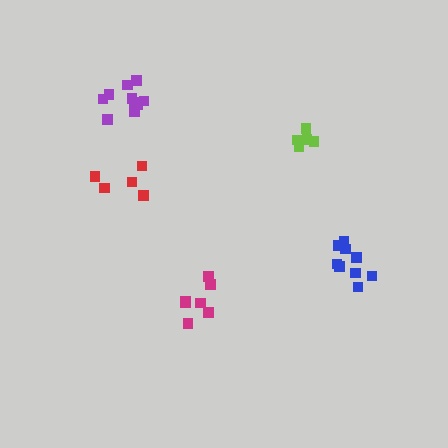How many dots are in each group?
Group 1: 7 dots, Group 2: 9 dots, Group 3: 5 dots, Group 4: 5 dots, Group 5: 10 dots (36 total).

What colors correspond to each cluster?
The clusters are colored: magenta, blue, red, lime, purple.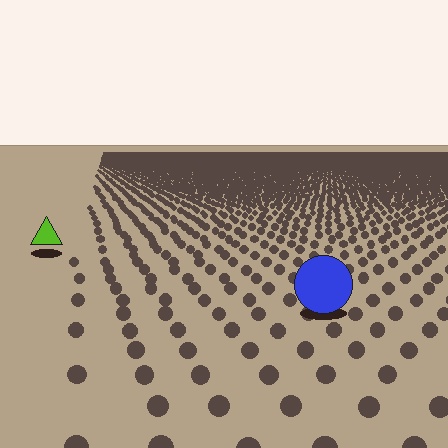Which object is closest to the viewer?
The blue circle is closest. The texture marks near it are larger and more spread out.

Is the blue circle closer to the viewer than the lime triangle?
Yes. The blue circle is closer — you can tell from the texture gradient: the ground texture is coarser near it.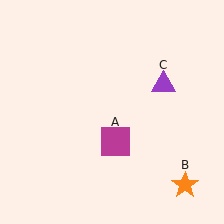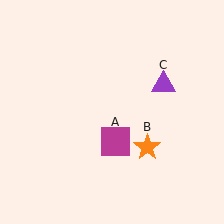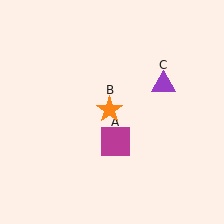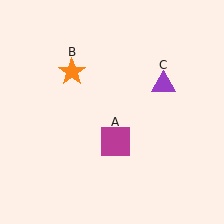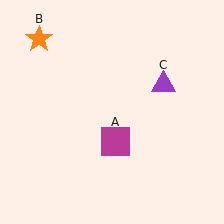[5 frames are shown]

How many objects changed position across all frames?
1 object changed position: orange star (object B).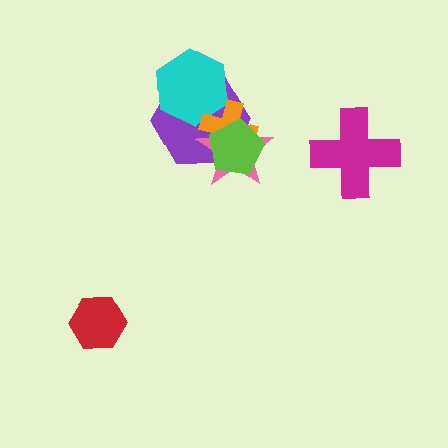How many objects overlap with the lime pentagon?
3 objects overlap with the lime pentagon.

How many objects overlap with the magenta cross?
0 objects overlap with the magenta cross.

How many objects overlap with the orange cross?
4 objects overlap with the orange cross.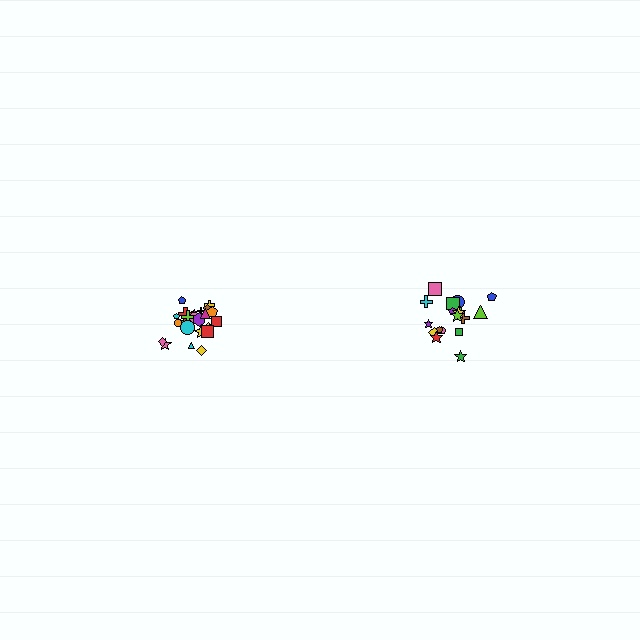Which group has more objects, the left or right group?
The left group.